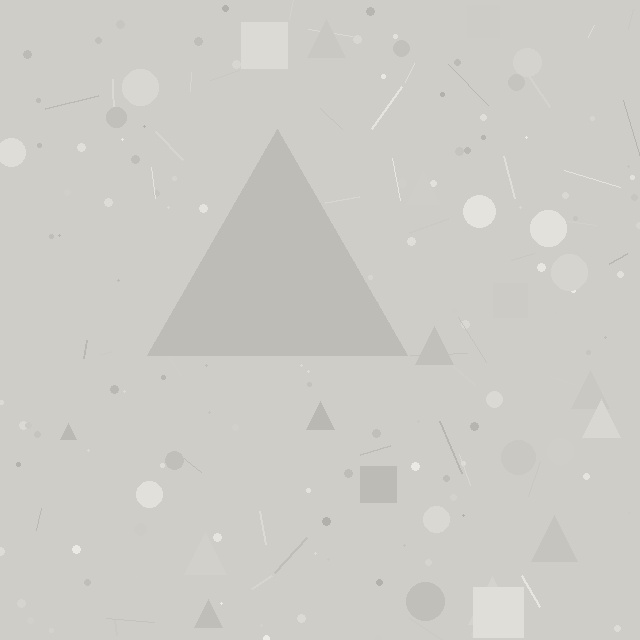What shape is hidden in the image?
A triangle is hidden in the image.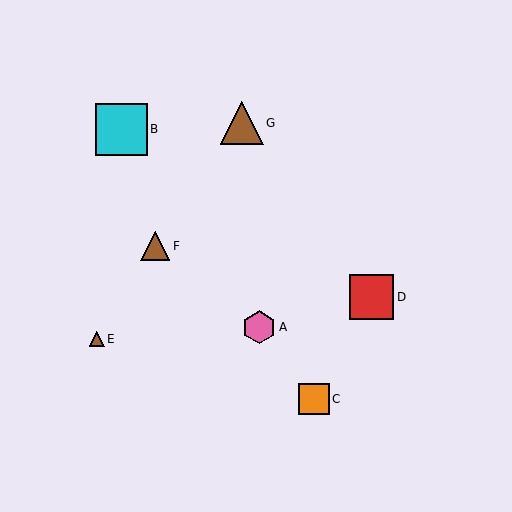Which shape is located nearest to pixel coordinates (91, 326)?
The brown triangle (labeled E) at (97, 339) is nearest to that location.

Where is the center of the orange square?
The center of the orange square is at (314, 399).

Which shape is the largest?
The cyan square (labeled B) is the largest.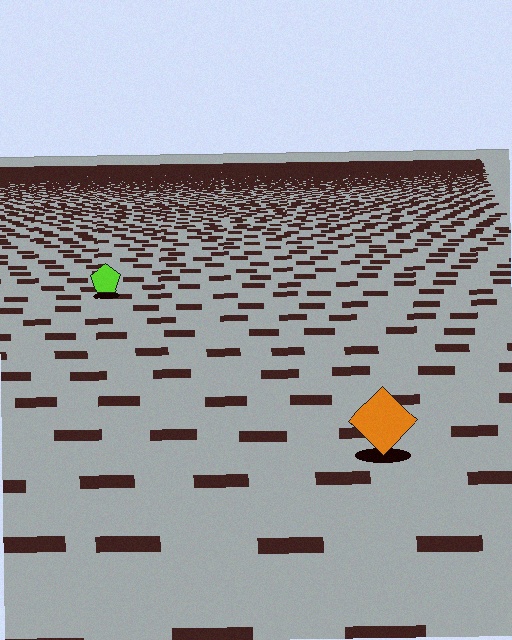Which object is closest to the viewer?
The orange diamond is closest. The texture marks near it are larger and more spread out.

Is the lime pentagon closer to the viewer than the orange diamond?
No. The orange diamond is closer — you can tell from the texture gradient: the ground texture is coarser near it.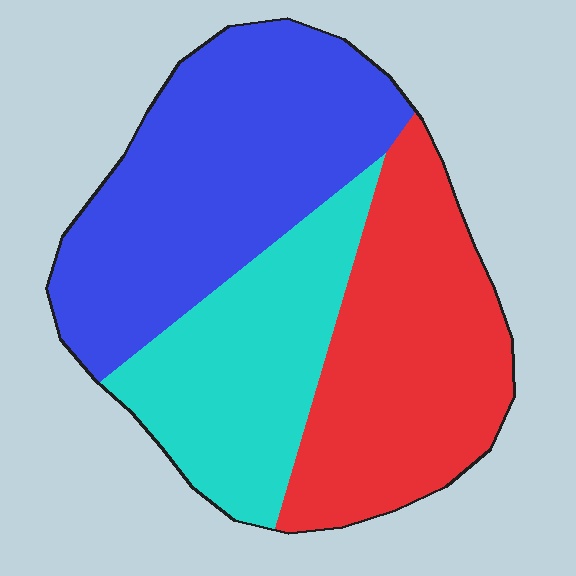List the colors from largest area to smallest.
From largest to smallest: blue, red, cyan.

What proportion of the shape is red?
Red covers about 35% of the shape.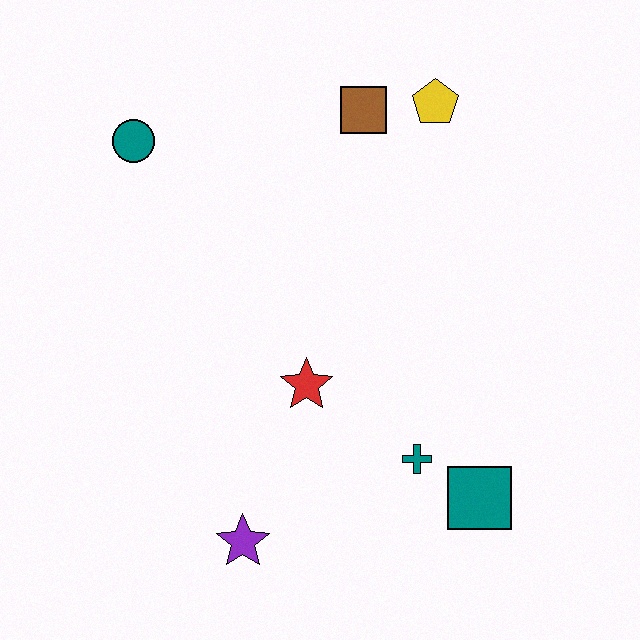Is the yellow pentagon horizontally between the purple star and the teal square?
Yes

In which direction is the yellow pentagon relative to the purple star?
The yellow pentagon is above the purple star.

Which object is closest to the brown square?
The yellow pentagon is closest to the brown square.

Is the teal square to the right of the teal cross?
Yes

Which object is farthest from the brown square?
The purple star is farthest from the brown square.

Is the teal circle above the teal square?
Yes